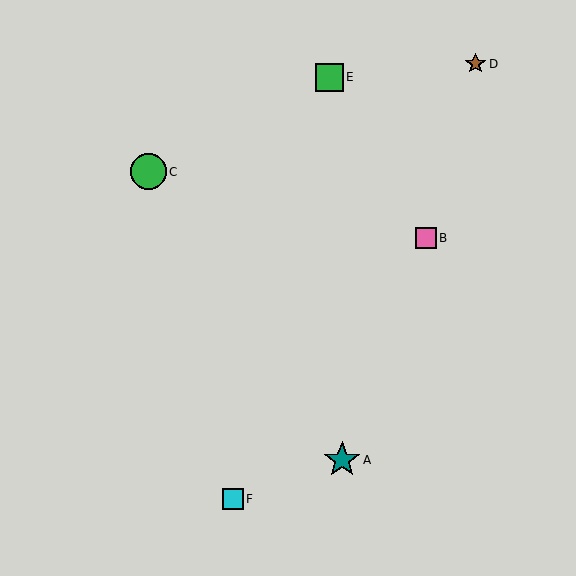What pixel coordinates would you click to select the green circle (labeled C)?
Click at (148, 172) to select the green circle C.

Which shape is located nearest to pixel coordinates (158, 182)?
The green circle (labeled C) at (148, 172) is nearest to that location.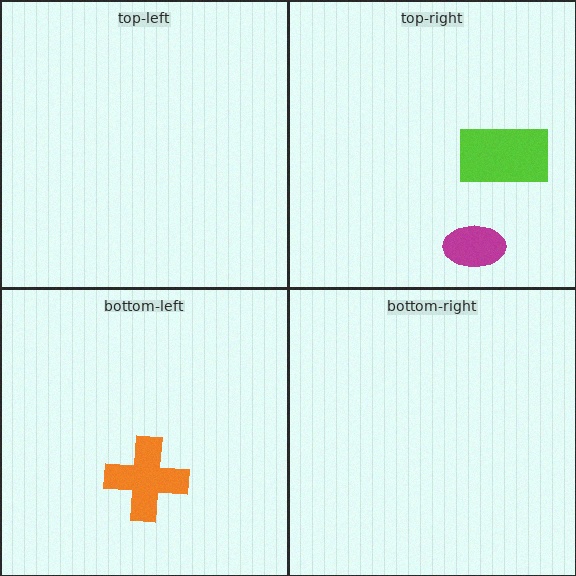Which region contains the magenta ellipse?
The top-right region.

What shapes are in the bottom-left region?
The orange cross.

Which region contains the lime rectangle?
The top-right region.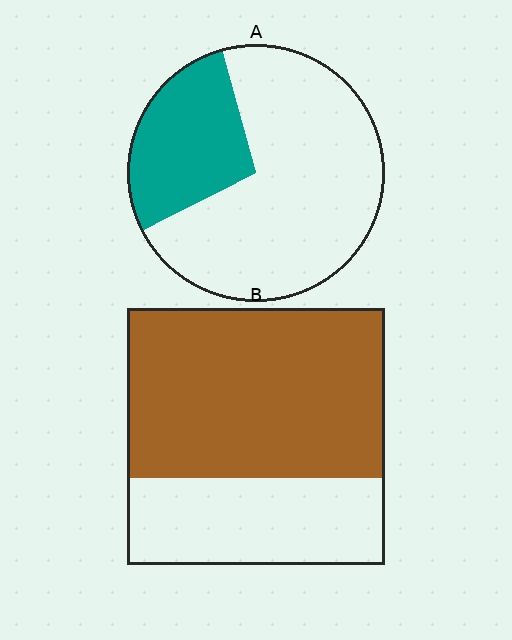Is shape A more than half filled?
No.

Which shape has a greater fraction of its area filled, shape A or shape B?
Shape B.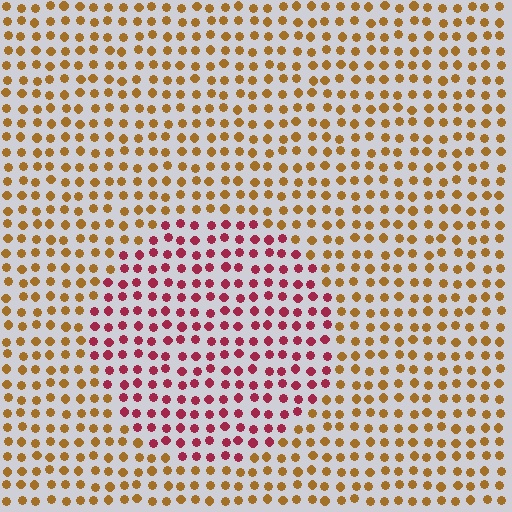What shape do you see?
I see a circle.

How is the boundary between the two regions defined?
The boundary is defined purely by a slight shift in hue (about 53 degrees). Spacing, size, and orientation are identical on both sides.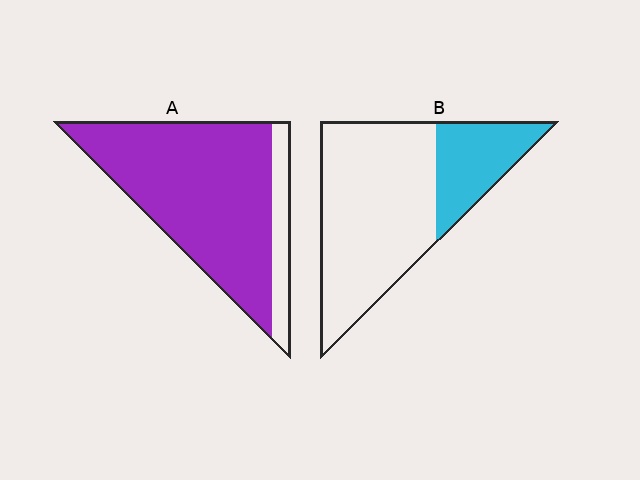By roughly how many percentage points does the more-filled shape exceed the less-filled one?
By roughly 60 percentage points (A over B).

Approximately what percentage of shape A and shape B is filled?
A is approximately 85% and B is approximately 25%.